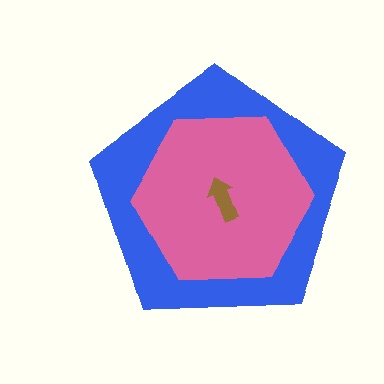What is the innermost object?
The brown arrow.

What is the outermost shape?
The blue pentagon.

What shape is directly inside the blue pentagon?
The pink hexagon.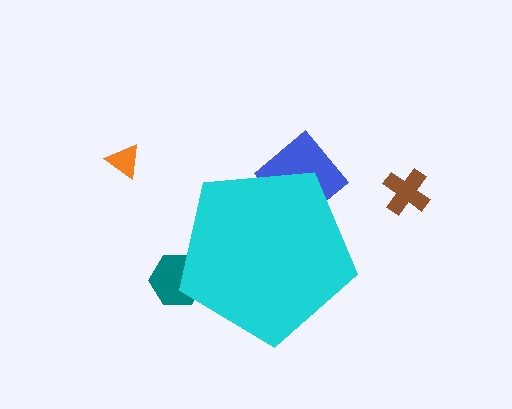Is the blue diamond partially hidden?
Yes, the blue diamond is partially hidden behind the cyan pentagon.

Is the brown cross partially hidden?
No, the brown cross is fully visible.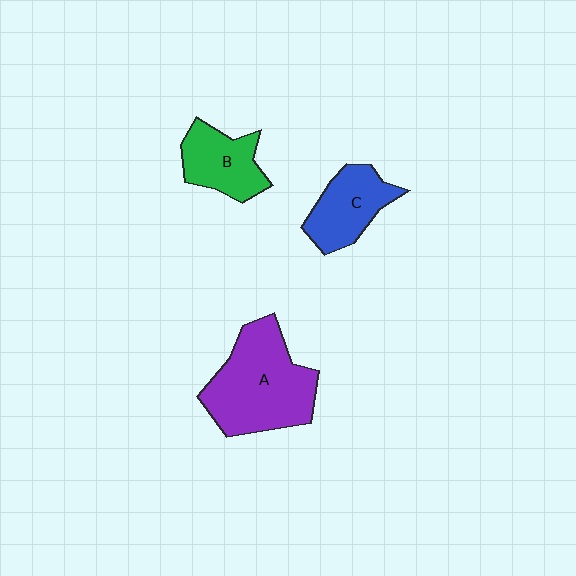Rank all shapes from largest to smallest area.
From largest to smallest: A (purple), C (blue), B (green).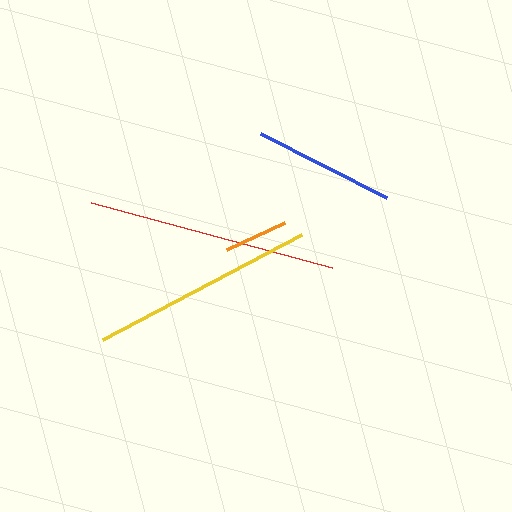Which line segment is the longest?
The red line is the longest at approximately 249 pixels.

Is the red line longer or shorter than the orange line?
The red line is longer than the orange line.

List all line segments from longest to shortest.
From longest to shortest: red, yellow, blue, orange.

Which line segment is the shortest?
The orange line is the shortest at approximately 64 pixels.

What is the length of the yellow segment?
The yellow segment is approximately 225 pixels long.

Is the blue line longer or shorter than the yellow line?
The yellow line is longer than the blue line.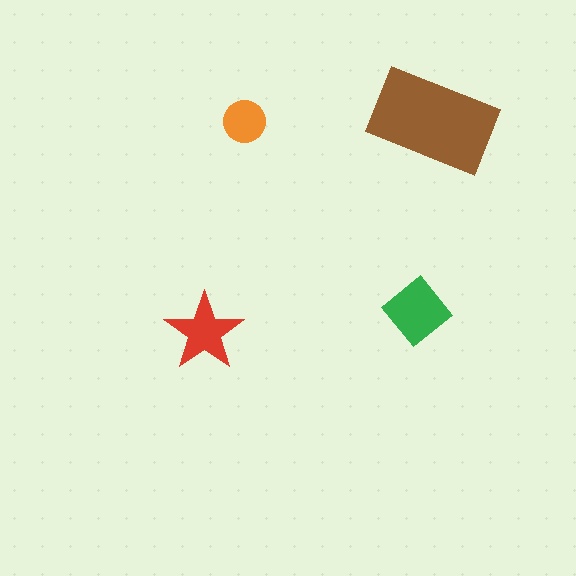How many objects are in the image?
There are 4 objects in the image.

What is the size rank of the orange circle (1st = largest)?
4th.